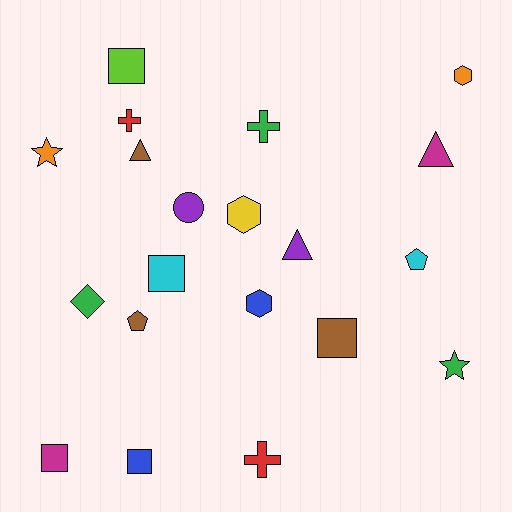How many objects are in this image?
There are 20 objects.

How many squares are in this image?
There are 5 squares.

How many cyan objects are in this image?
There are 2 cyan objects.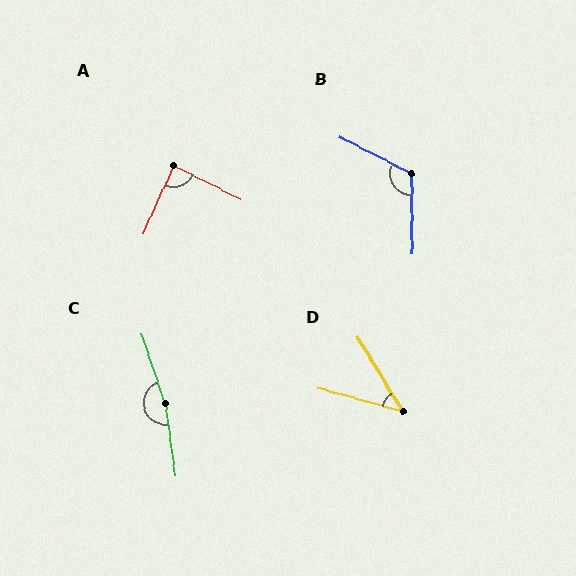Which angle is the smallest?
D, at approximately 43 degrees.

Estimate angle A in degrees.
Approximately 88 degrees.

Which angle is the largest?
C, at approximately 170 degrees.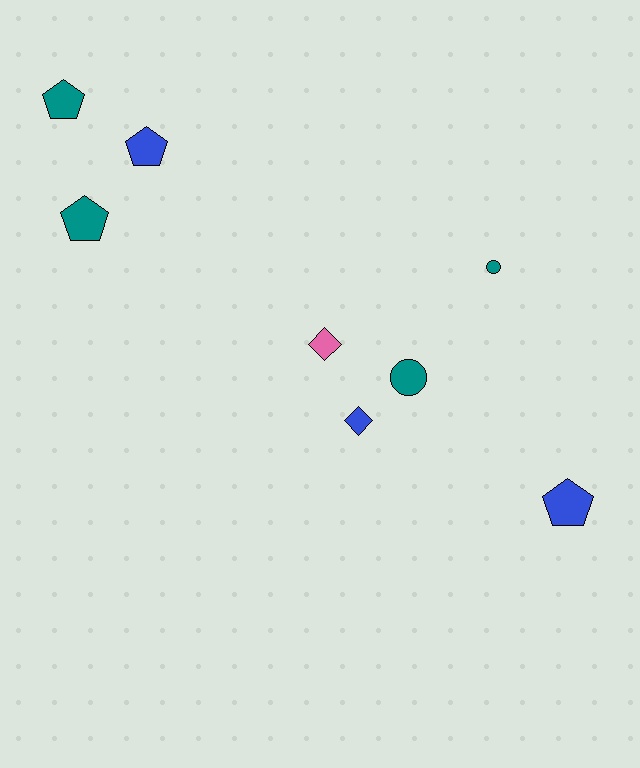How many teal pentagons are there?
There are 2 teal pentagons.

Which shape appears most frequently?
Pentagon, with 4 objects.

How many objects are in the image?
There are 8 objects.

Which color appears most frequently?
Teal, with 4 objects.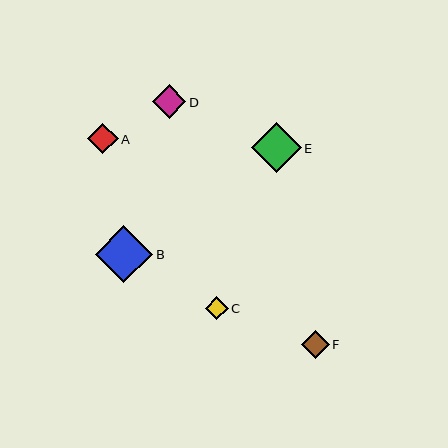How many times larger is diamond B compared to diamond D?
Diamond B is approximately 1.7 times the size of diamond D.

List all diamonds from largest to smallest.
From largest to smallest: B, E, D, A, F, C.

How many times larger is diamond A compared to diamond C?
Diamond A is approximately 1.3 times the size of diamond C.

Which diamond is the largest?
Diamond B is the largest with a size of approximately 57 pixels.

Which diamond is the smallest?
Diamond C is the smallest with a size of approximately 23 pixels.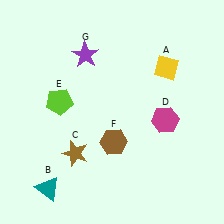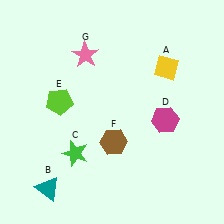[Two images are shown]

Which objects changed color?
C changed from brown to green. G changed from purple to pink.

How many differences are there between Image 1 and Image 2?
There are 2 differences between the two images.